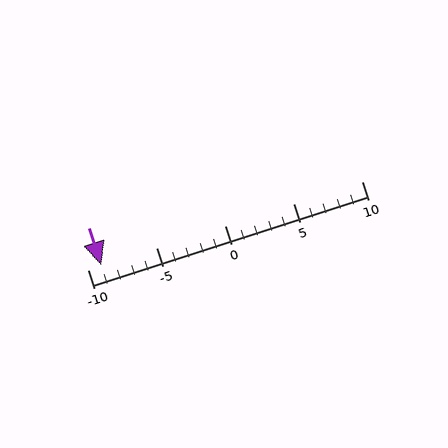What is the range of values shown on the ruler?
The ruler shows values from -10 to 10.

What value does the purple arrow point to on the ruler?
The purple arrow points to approximately -9.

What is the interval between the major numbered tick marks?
The major tick marks are spaced 5 units apart.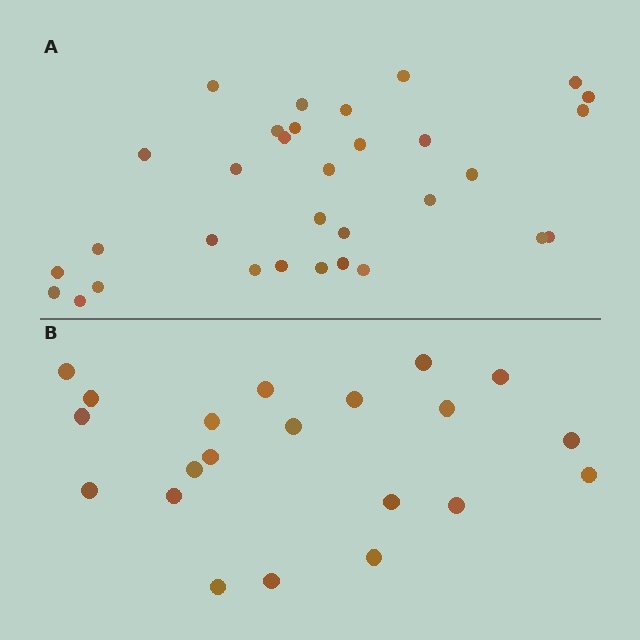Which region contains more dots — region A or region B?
Region A (the top region) has more dots.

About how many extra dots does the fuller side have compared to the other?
Region A has roughly 12 or so more dots than region B.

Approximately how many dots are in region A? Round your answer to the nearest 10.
About 30 dots. (The exact count is 32, which rounds to 30.)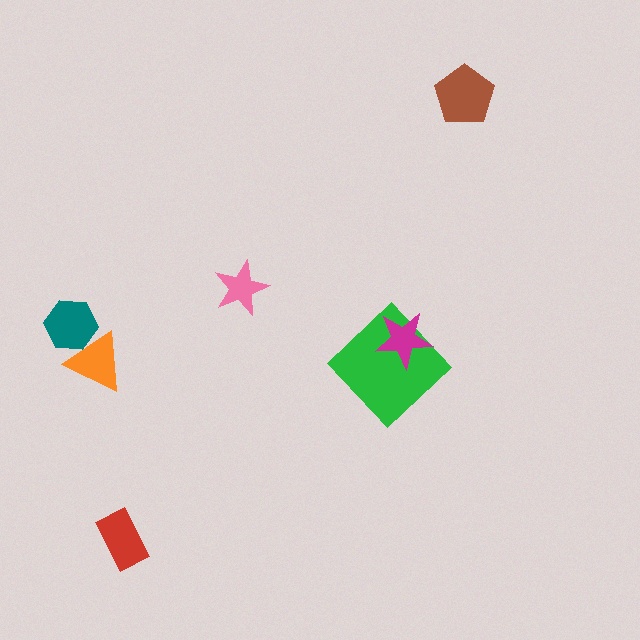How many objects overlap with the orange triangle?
1 object overlaps with the orange triangle.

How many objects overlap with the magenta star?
1 object overlaps with the magenta star.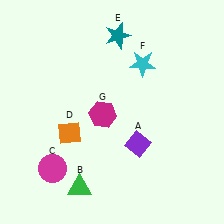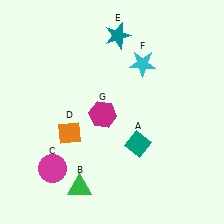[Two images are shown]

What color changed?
The diamond (A) changed from purple in Image 1 to teal in Image 2.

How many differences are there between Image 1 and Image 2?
There is 1 difference between the two images.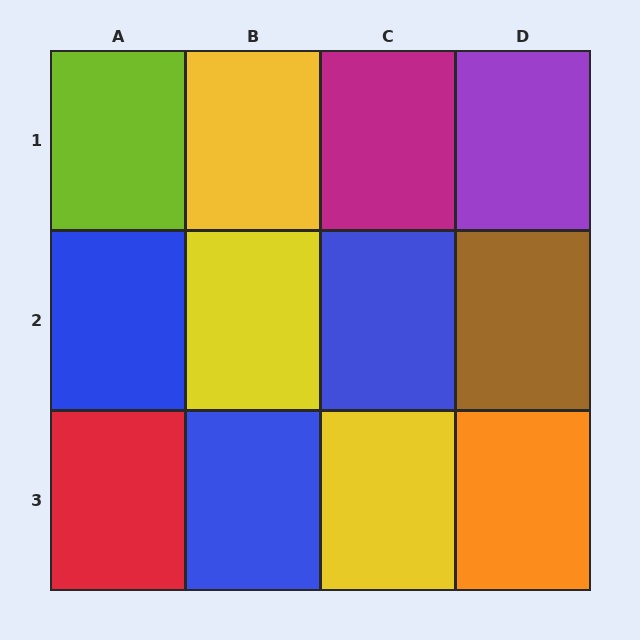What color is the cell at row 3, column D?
Orange.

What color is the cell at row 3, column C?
Yellow.